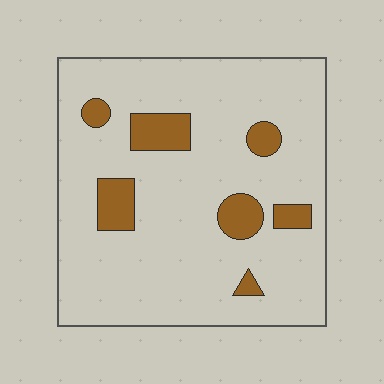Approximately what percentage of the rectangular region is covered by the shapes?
Approximately 15%.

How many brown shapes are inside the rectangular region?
7.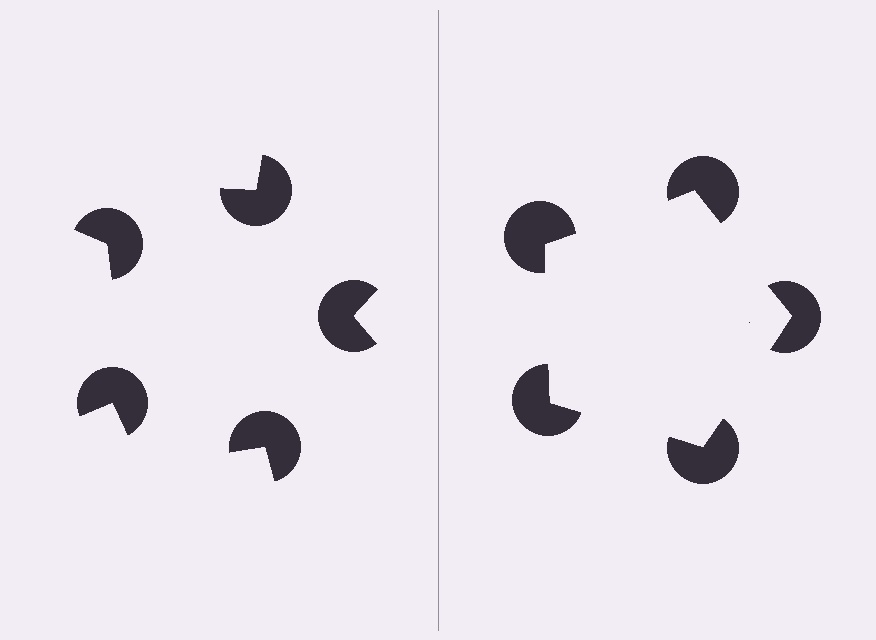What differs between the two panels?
The pac-man discs are positioned identically on both sides; only the wedge orientations differ. On the right they align to a pentagon; on the left they are misaligned.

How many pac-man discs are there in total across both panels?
10 — 5 on each side.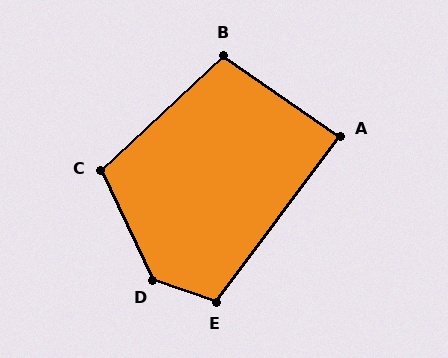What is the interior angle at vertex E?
Approximately 107 degrees (obtuse).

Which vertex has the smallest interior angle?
A, at approximately 88 degrees.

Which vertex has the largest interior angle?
D, at approximately 135 degrees.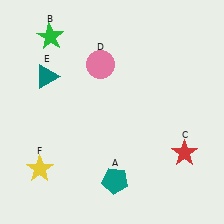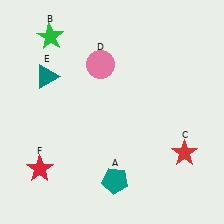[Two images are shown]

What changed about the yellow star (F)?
In Image 1, F is yellow. In Image 2, it changed to red.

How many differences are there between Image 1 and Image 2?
There is 1 difference between the two images.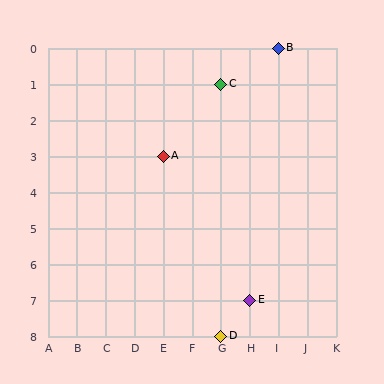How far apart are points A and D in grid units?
Points A and D are 2 columns and 5 rows apart (about 5.4 grid units diagonally).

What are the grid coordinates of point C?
Point C is at grid coordinates (G, 1).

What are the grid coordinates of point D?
Point D is at grid coordinates (G, 8).